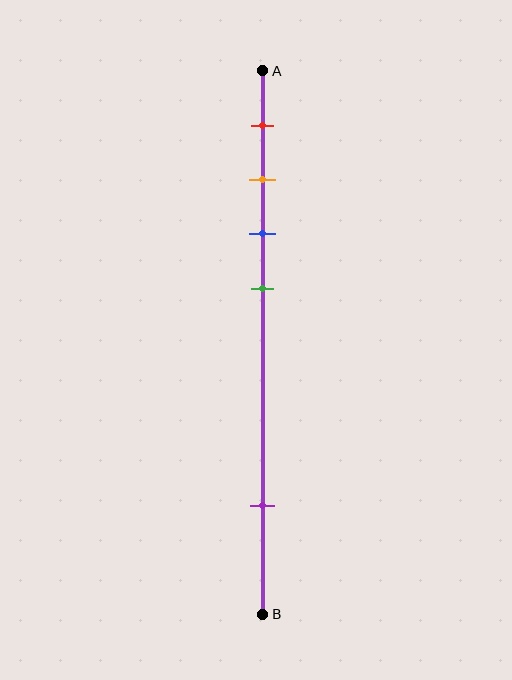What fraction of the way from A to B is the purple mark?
The purple mark is approximately 80% (0.8) of the way from A to B.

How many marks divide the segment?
There are 5 marks dividing the segment.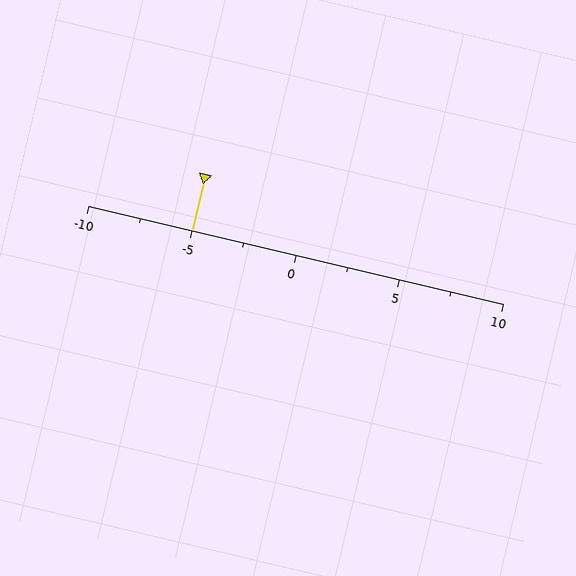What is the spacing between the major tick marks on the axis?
The major ticks are spaced 5 apart.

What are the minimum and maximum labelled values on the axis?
The axis runs from -10 to 10.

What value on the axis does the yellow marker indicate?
The marker indicates approximately -5.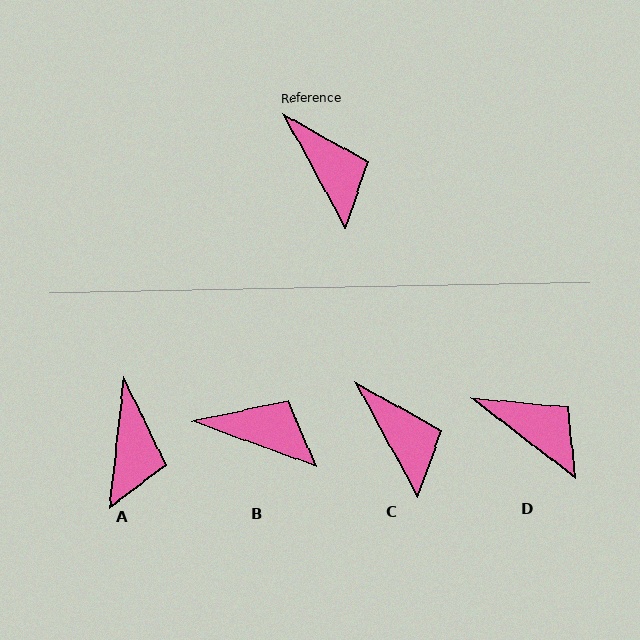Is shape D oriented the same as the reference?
No, it is off by about 24 degrees.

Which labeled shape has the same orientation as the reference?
C.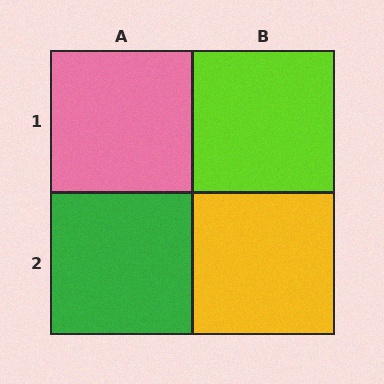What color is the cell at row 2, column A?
Green.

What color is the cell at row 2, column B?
Yellow.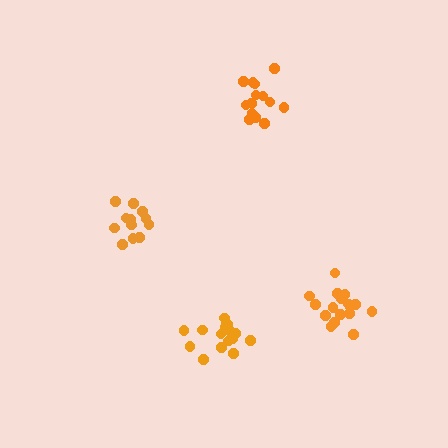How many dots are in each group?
Group 1: 16 dots, Group 2: 17 dots, Group 3: 12 dots, Group 4: 17 dots (62 total).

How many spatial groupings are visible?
There are 4 spatial groupings.